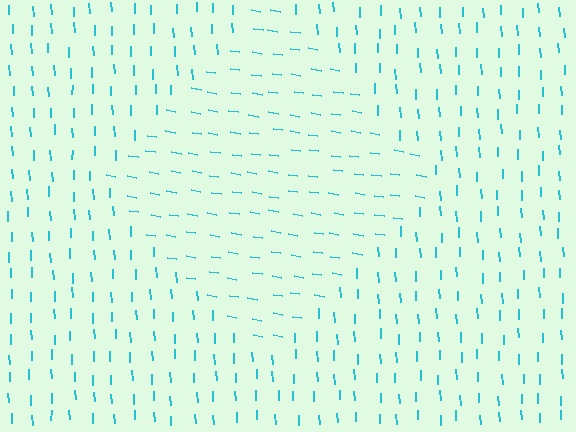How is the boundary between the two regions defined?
The boundary is defined purely by a change in line orientation (approximately 78 degrees difference). All lines are the same color and thickness.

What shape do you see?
I see a diamond.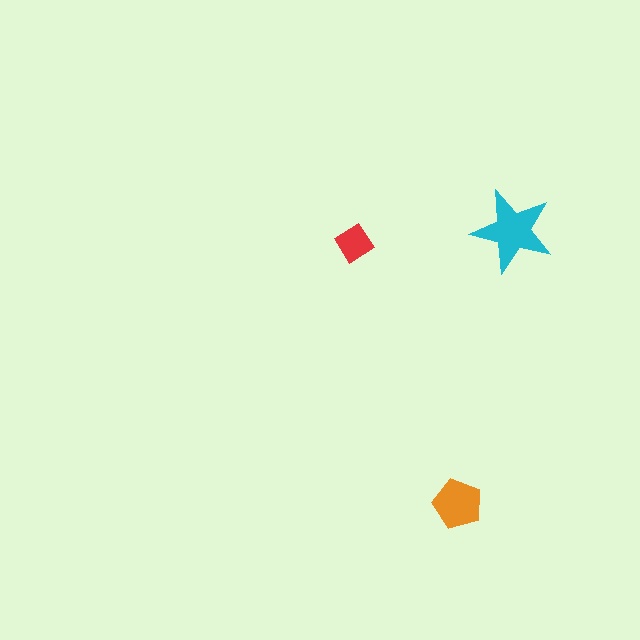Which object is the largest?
The cyan star.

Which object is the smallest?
The red diamond.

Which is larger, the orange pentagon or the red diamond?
The orange pentagon.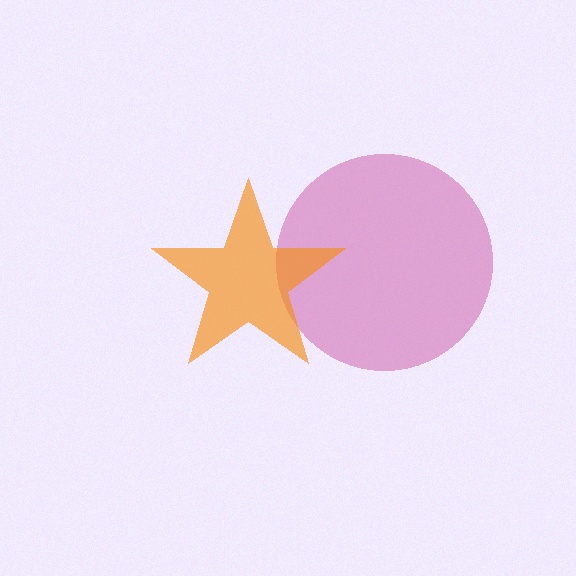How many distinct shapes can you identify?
There are 2 distinct shapes: a magenta circle, an orange star.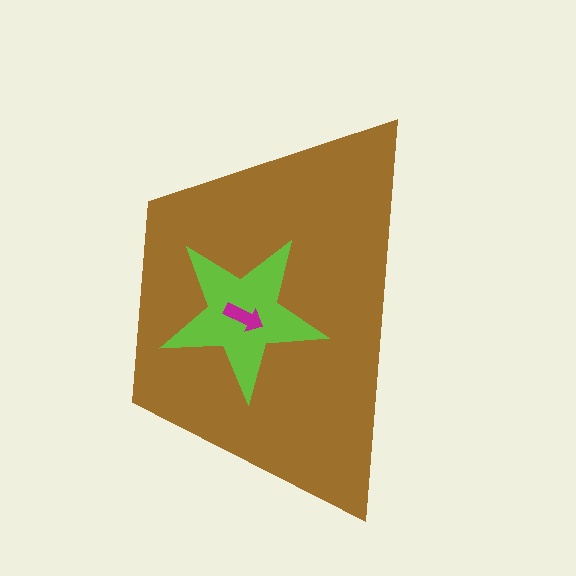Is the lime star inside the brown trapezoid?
Yes.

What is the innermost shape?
The magenta arrow.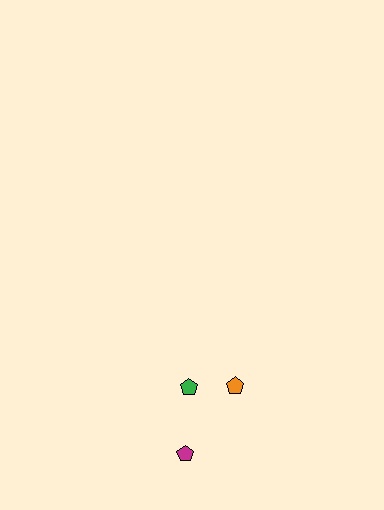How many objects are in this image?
There are 3 objects.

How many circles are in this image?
There are no circles.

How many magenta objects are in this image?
There is 1 magenta object.